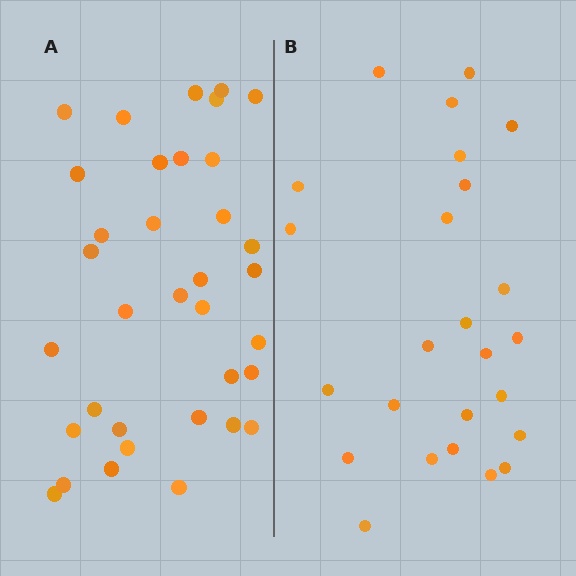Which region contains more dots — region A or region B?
Region A (the left region) has more dots.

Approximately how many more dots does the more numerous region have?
Region A has roughly 10 or so more dots than region B.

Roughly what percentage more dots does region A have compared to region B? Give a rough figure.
About 40% more.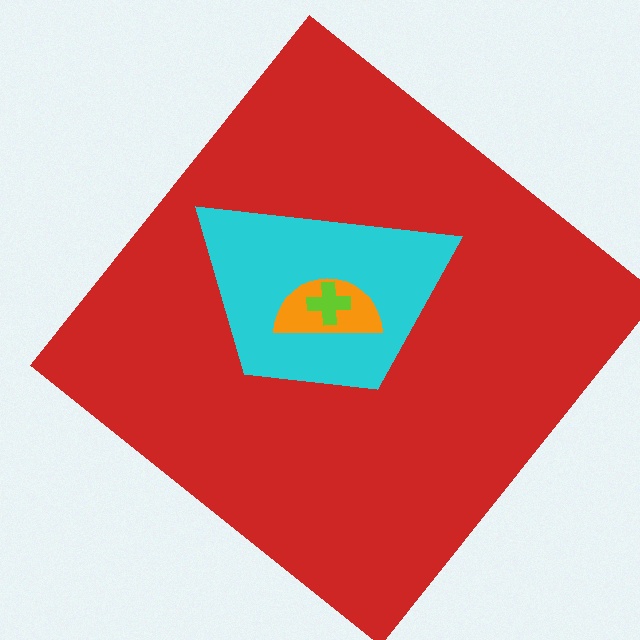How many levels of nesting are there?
4.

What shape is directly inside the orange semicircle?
The lime cross.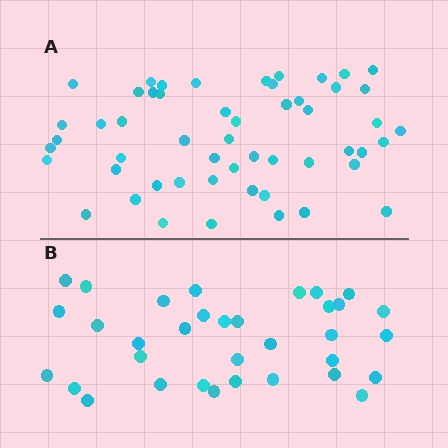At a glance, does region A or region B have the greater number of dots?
Region A (the top region) has more dots.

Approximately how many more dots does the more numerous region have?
Region A has approximately 20 more dots than region B.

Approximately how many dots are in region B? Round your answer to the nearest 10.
About 30 dots. (The exact count is 34, which rounds to 30.)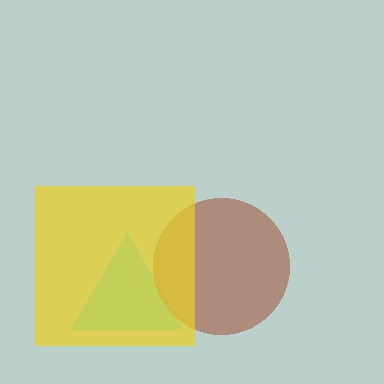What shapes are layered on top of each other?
The layered shapes are: a cyan triangle, a brown circle, a yellow square.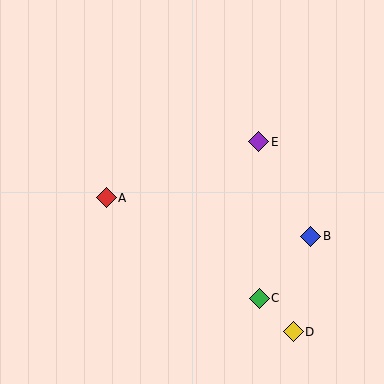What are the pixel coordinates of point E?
Point E is at (259, 142).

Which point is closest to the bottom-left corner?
Point A is closest to the bottom-left corner.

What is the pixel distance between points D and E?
The distance between D and E is 193 pixels.